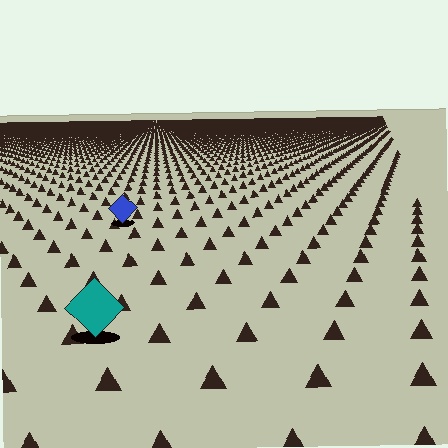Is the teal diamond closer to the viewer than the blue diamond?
Yes. The teal diamond is closer — you can tell from the texture gradient: the ground texture is coarser near it.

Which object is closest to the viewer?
The teal diamond is closest. The texture marks near it are larger and more spread out.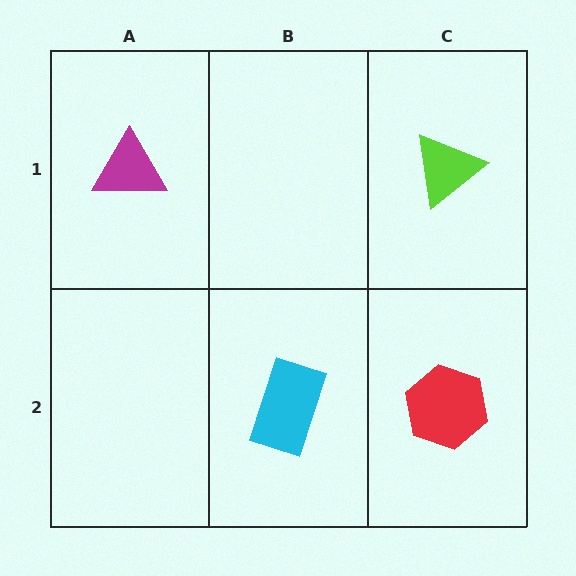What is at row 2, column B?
A cyan rectangle.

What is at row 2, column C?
A red hexagon.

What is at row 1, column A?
A magenta triangle.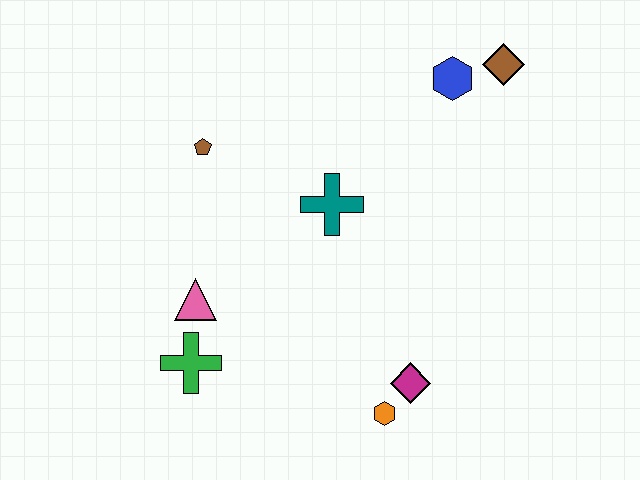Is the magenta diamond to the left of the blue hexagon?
Yes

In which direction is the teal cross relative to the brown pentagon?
The teal cross is to the right of the brown pentagon.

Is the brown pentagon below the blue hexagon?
Yes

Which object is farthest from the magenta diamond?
The brown diamond is farthest from the magenta diamond.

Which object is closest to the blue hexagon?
The brown diamond is closest to the blue hexagon.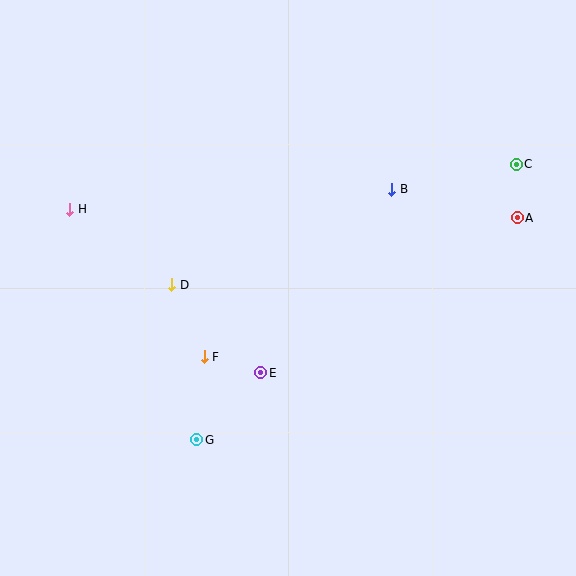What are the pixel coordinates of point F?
Point F is at (204, 357).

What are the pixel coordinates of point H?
Point H is at (70, 209).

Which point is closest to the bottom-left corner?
Point G is closest to the bottom-left corner.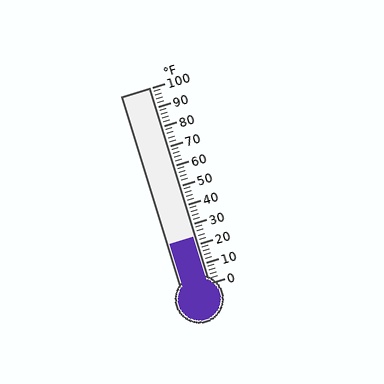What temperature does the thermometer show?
The thermometer shows approximately 24°F.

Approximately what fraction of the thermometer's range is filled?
The thermometer is filled to approximately 25% of its range.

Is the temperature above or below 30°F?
The temperature is below 30°F.